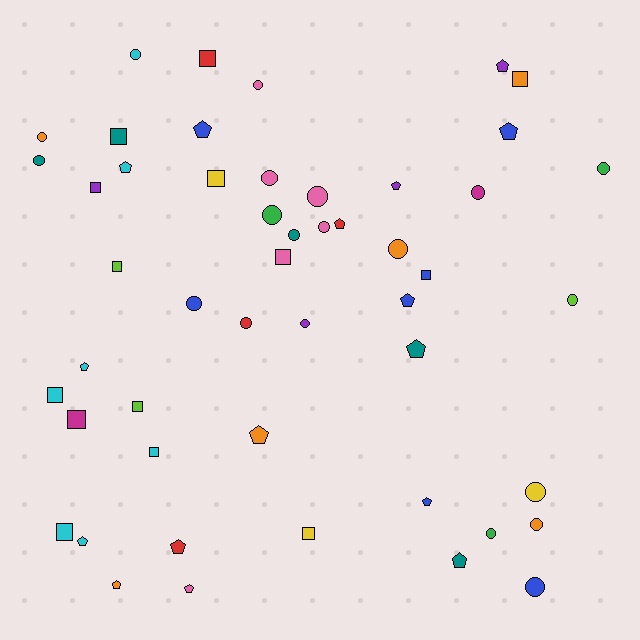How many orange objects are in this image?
There are 6 orange objects.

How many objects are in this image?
There are 50 objects.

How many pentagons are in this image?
There are 16 pentagons.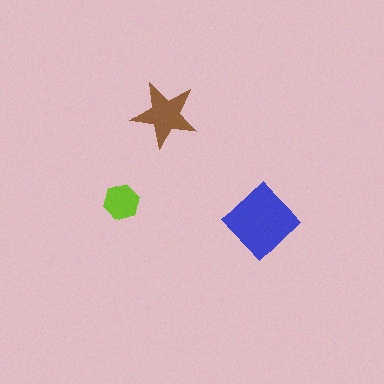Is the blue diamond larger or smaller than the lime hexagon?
Larger.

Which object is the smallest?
The lime hexagon.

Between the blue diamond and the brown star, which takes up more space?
The blue diamond.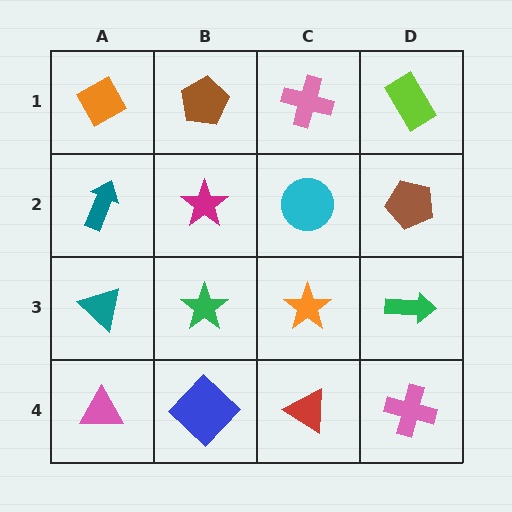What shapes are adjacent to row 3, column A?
A teal arrow (row 2, column A), a pink triangle (row 4, column A), a green star (row 3, column B).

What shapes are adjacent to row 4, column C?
An orange star (row 3, column C), a blue diamond (row 4, column B), a pink cross (row 4, column D).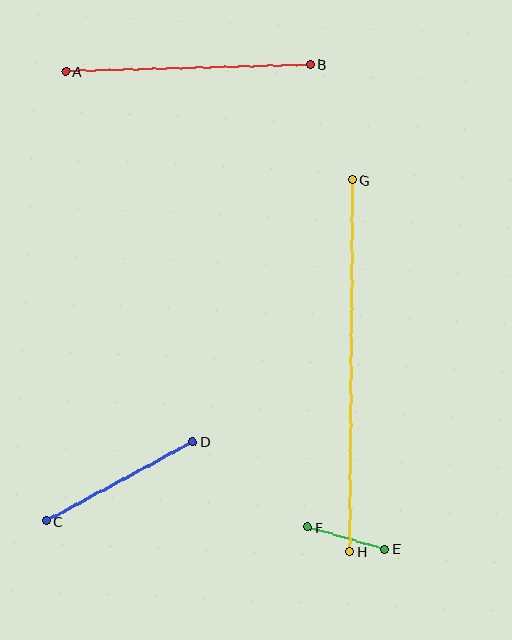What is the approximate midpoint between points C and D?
The midpoint is at approximately (119, 481) pixels.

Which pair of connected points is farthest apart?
Points G and H are farthest apart.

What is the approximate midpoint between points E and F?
The midpoint is at approximately (346, 538) pixels.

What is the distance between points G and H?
The distance is approximately 371 pixels.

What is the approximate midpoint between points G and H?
The midpoint is at approximately (351, 366) pixels.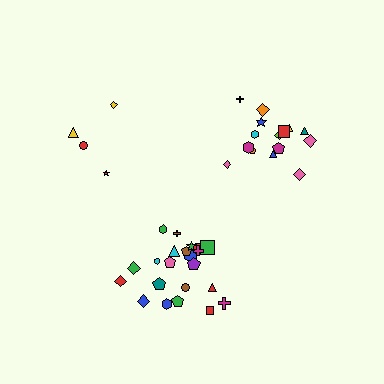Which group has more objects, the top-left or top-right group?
The top-right group.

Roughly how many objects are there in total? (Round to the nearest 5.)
Roughly 40 objects in total.